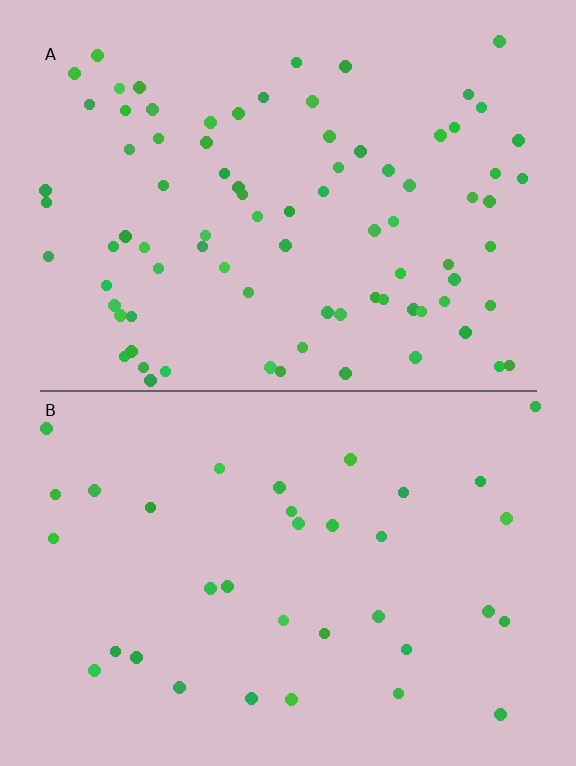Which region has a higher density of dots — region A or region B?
A (the top).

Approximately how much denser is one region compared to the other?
Approximately 2.4× — region A over region B.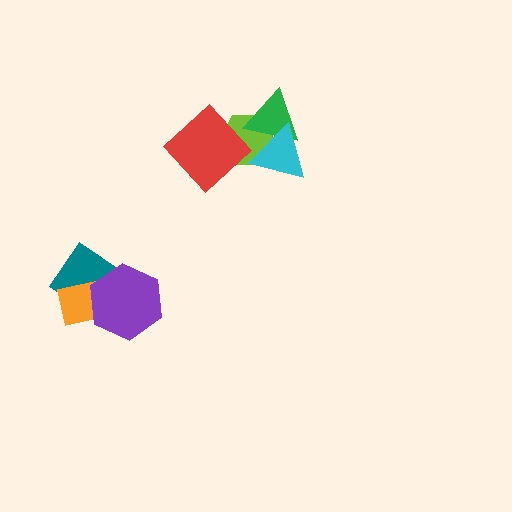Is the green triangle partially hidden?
Yes, it is partially covered by another shape.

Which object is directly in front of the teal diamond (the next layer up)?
The orange rectangle is directly in front of the teal diamond.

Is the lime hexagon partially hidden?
Yes, it is partially covered by another shape.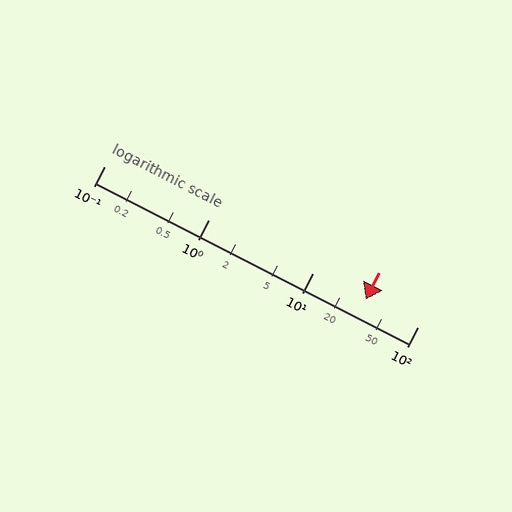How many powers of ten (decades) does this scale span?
The scale spans 3 decades, from 0.1 to 100.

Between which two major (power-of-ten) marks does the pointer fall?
The pointer is between 10 and 100.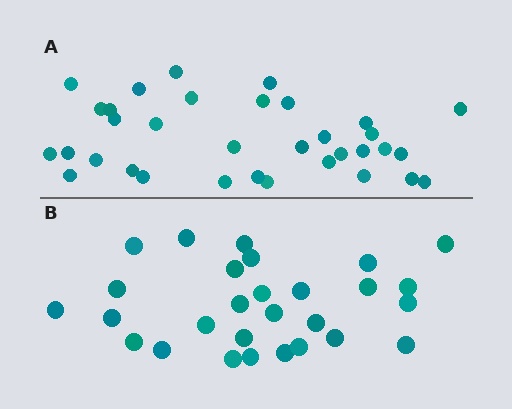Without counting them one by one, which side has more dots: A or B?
Region A (the top region) has more dots.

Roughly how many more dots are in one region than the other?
Region A has about 6 more dots than region B.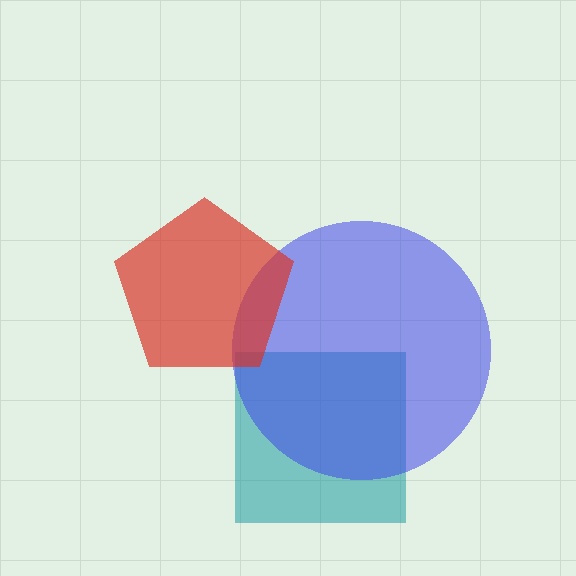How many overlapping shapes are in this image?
There are 3 overlapping shapes in the image.